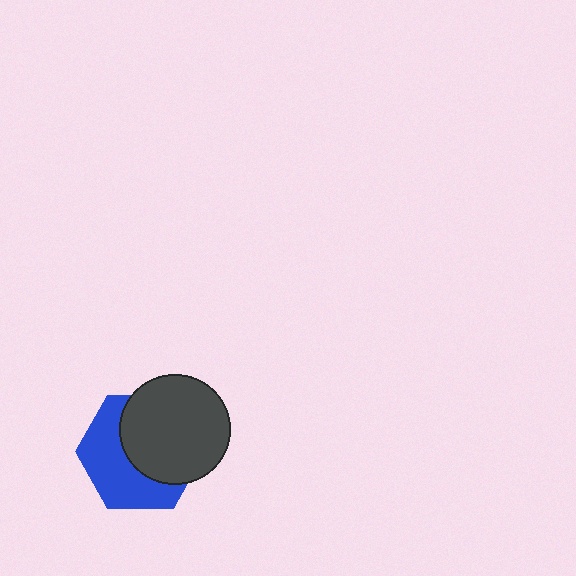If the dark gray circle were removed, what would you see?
You would see the complete blue hexagon.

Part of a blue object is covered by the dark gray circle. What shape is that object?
It is a hexagon.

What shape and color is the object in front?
The object in front is a dark gray circle.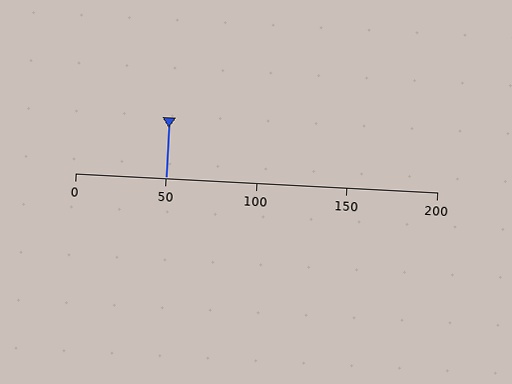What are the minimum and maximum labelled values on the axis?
The axis runs from 0 to 200.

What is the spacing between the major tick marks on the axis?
The major ticks are spaced 50 apart.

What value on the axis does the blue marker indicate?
The marker indicates approximately 50.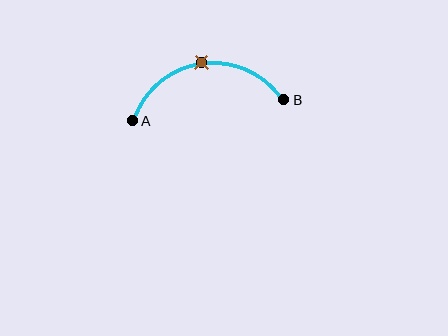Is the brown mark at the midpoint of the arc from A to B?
Yes. The brown mark lies on the arc at equal arc-length from both A and B — it is the arc midpoint.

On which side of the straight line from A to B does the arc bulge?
The arc bulges above the straight line connecting A and B.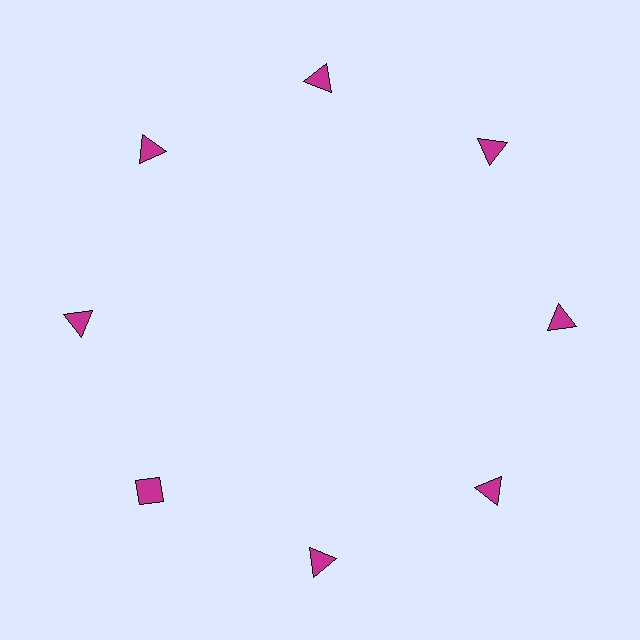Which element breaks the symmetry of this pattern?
The magenta diamond at roughly the 8 o'clock position breaks the symmetry. All other shapes are magenta triangles.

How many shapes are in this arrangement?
There are 8 shapes arranged in a ring pattern.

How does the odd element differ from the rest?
It has a different shape: diamond instead of triangle.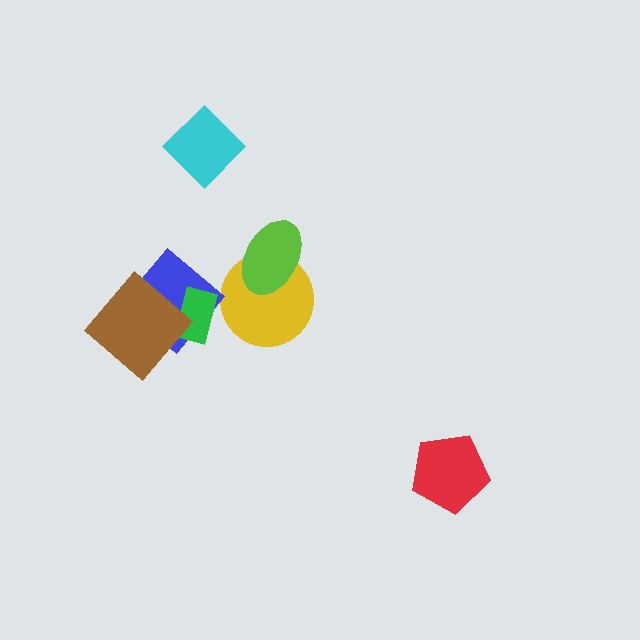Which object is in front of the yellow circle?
The lime ellipse is in front of the yellow circle.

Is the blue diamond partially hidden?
Yes, it is partially covered by another shape.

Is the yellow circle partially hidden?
Yes, it is partially covered by another shape.